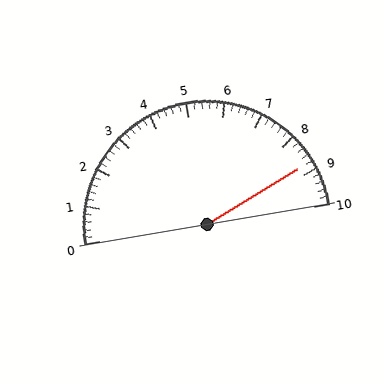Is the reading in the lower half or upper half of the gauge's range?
The reading is in the upper half of the range (0 to 10).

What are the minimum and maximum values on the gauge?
The gauge ranges from 0 to 10.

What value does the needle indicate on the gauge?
The needle indicates approximately 8.8.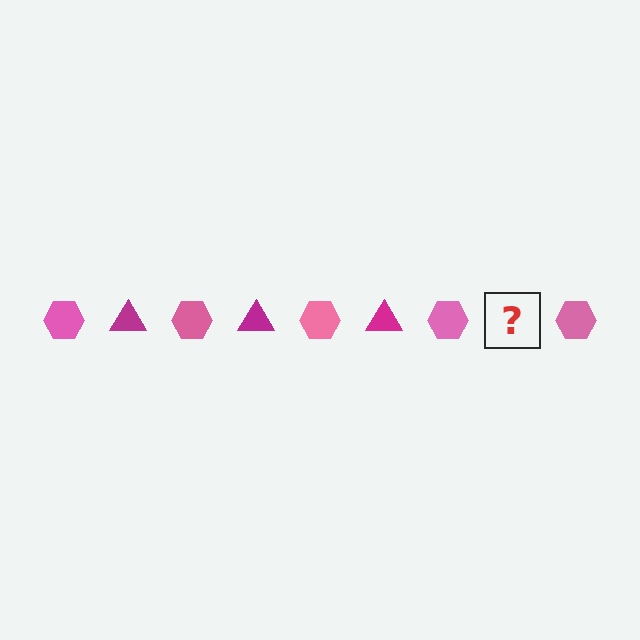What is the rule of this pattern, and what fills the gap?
The rule is that the pattern alternates between pink hexagon and magenta triangle. The gap should be filled with a magenta triangle.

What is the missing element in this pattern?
The missing element is a magenta triangle.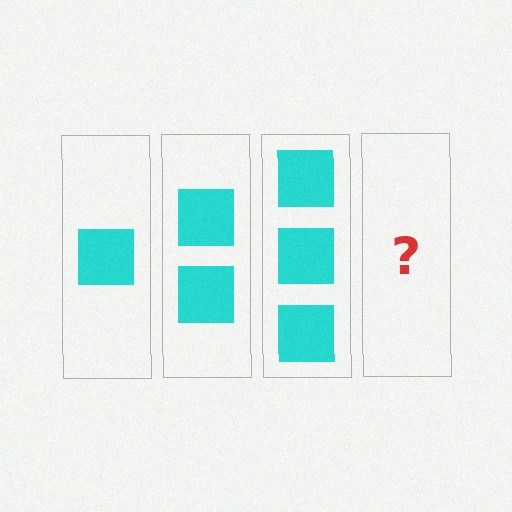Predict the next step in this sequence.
The next step is 4 squares.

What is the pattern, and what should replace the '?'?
The pattern is that each step adds one more square. The '?' should be 4 squares.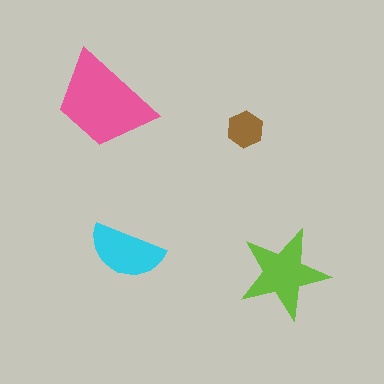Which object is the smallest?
The brown hexagon.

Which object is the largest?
The pink trapezoid.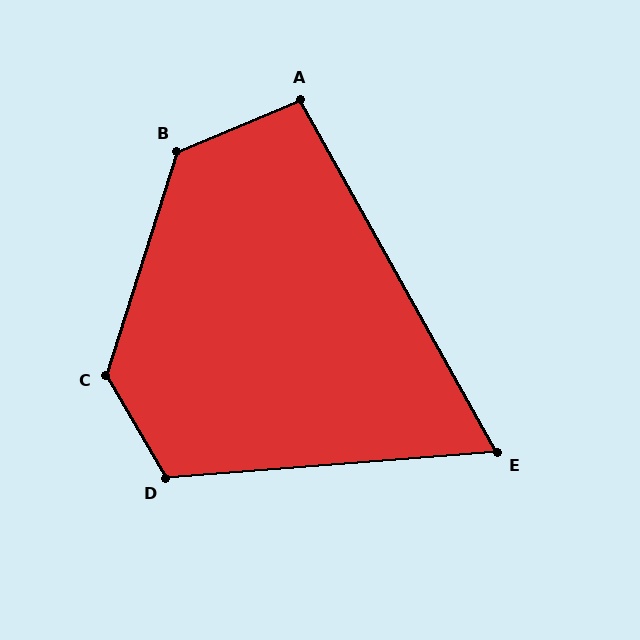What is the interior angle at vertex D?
Approximately 116 degrees (obtuse).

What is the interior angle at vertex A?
Approximately 96 degrees (obtuse).